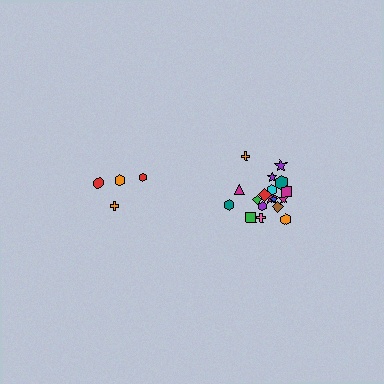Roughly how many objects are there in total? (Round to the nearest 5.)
Roughly 20 objects in total.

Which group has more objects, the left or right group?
The right group.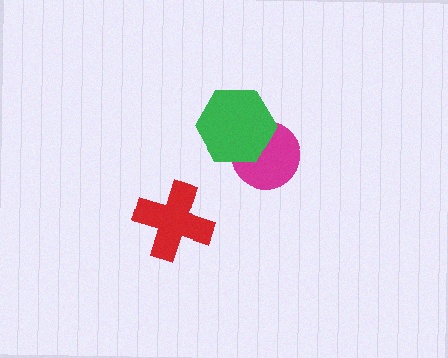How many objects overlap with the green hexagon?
1 object overlaps with the green hexagon.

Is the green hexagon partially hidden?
No, no other shape covers it.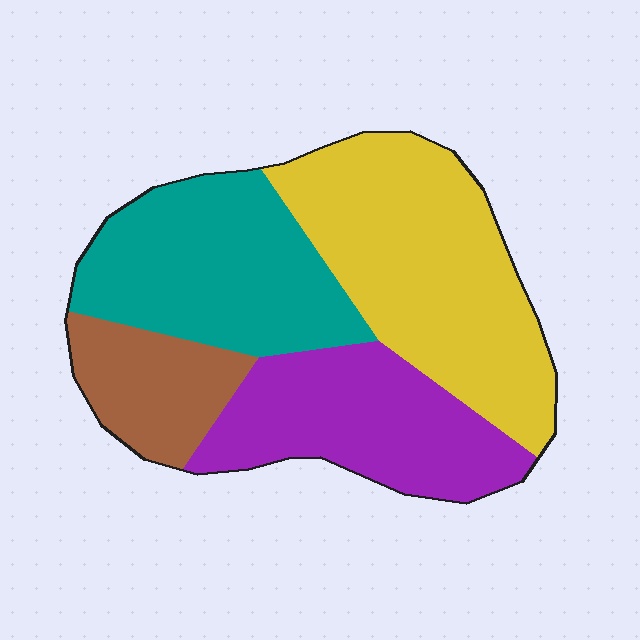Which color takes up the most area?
Yellow, at roughly 35%.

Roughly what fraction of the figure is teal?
Teal covers roughly 25% of the figure.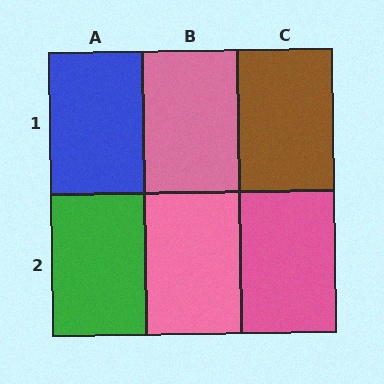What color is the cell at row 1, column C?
Brown.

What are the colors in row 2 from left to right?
Green, pink, pink.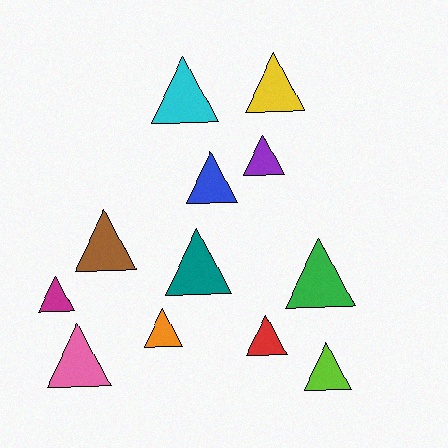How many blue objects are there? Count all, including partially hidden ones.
There is 1 blue object.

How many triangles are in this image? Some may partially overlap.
There are 12 triangles.